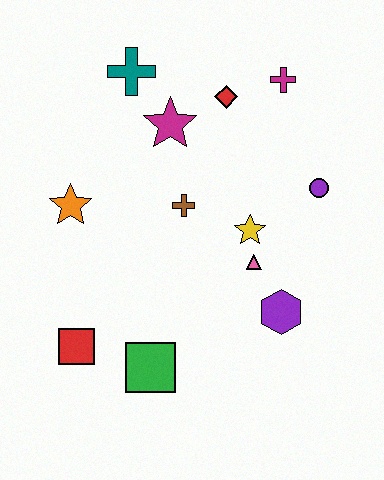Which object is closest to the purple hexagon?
The pink triangle is closest to the purple hexagon.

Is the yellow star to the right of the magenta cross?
No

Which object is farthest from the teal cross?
The green square is farthest from the teal cross.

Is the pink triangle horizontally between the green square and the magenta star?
No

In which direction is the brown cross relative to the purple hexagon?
The brown cross is above the purple hexagon.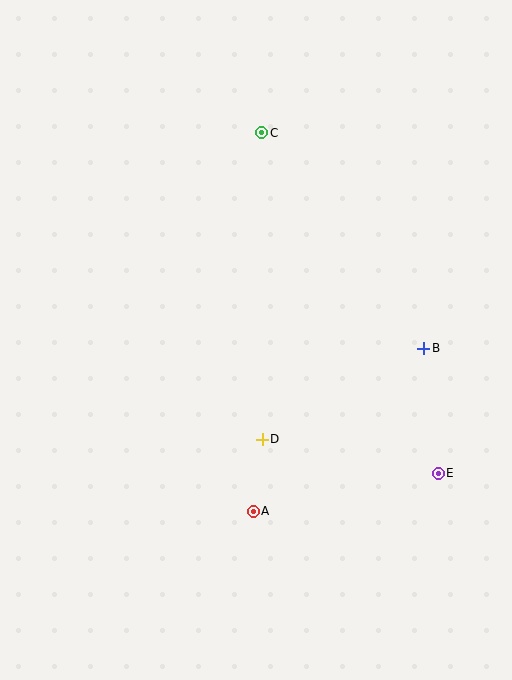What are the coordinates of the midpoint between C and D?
The midpoint between C and D is at (262, 286).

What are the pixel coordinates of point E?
Point E is at (438, 473).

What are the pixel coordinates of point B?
Point B is at (424, 348).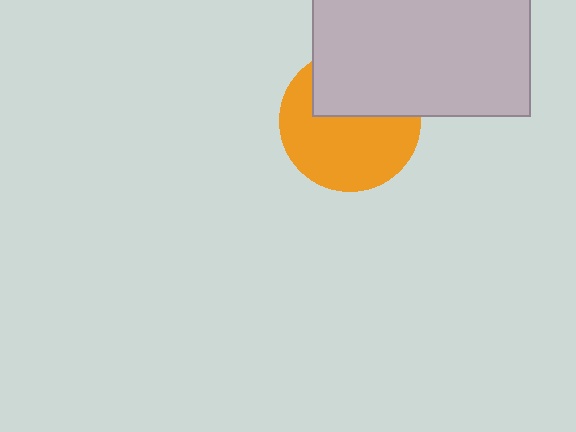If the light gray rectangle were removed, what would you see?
You would see the complete orange circle.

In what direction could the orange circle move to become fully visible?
The orange circle could move down. That would shift it out from behind the light gray rectangle entirely.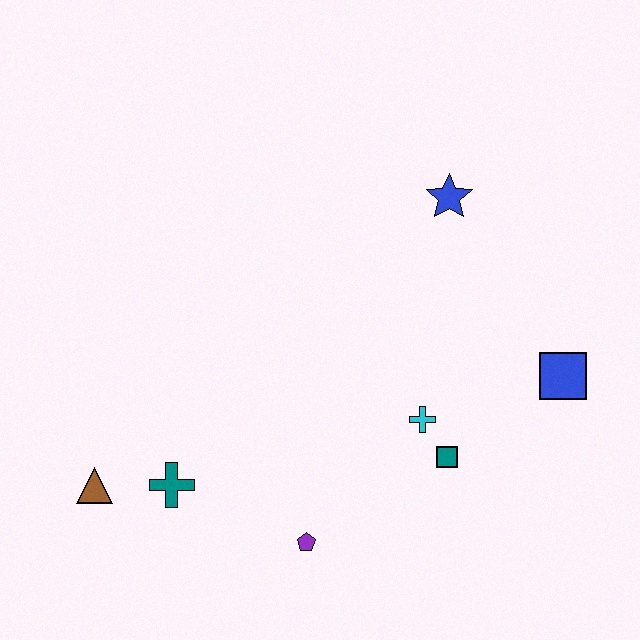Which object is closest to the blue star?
The blue square is closest to the blue star.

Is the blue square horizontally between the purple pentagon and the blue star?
No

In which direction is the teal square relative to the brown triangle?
The teal square is to the right of the brown triangle.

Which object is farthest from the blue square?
The brown triangle is farthest from the blue square.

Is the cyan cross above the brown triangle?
Yes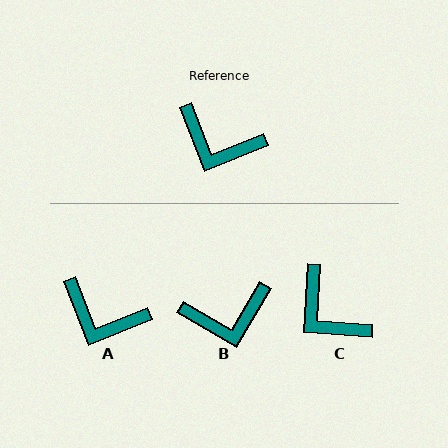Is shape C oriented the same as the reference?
No, it is off by about 25 degrees.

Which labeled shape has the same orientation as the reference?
A.